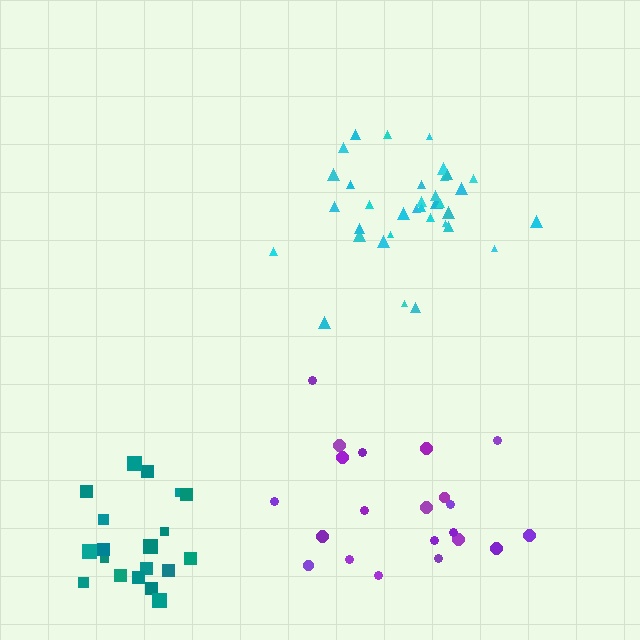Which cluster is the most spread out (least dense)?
Purple.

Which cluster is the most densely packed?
Teal.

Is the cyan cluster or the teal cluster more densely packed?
Teal.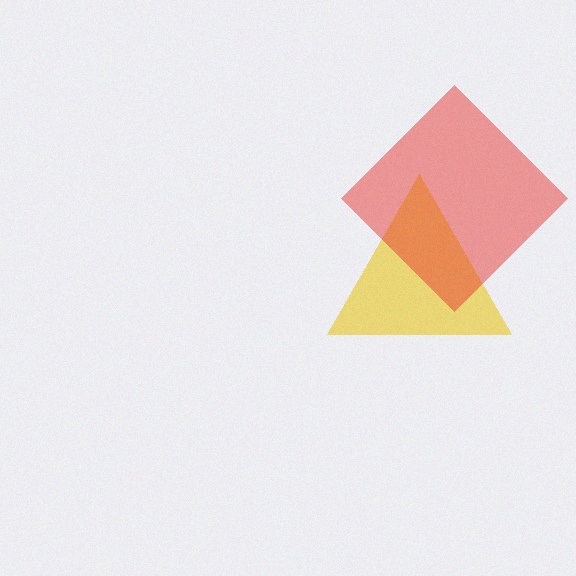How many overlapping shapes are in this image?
There are 2 overlapping shapes in the image.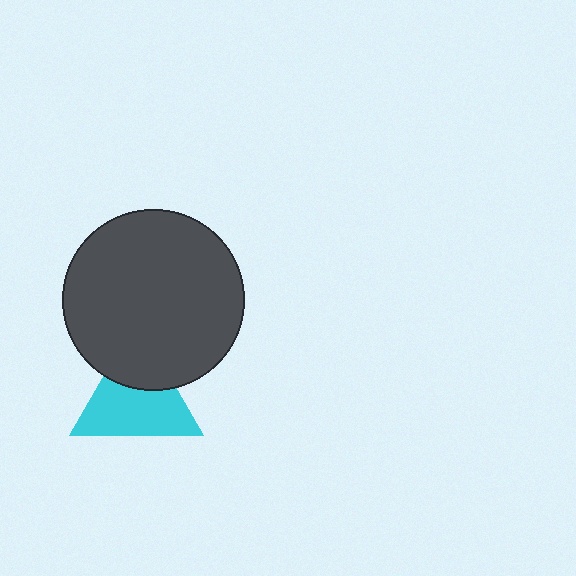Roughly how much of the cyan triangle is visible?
Most of it is visible (roughly 66%).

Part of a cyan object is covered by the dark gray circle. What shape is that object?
It is a triangle.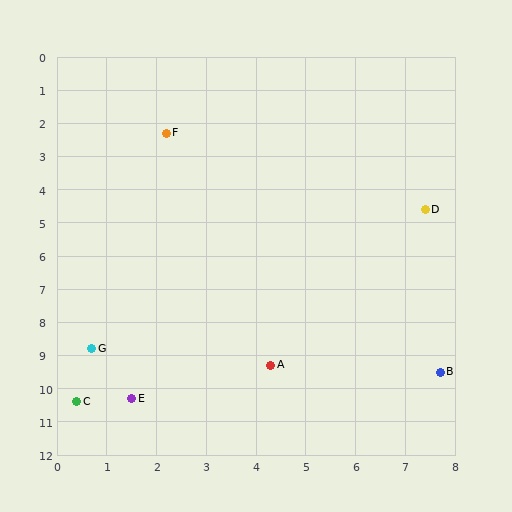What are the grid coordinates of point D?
Point D is at approximately (7.4, 4.6).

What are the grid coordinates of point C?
Point C is at approximately (0.4, 10.4).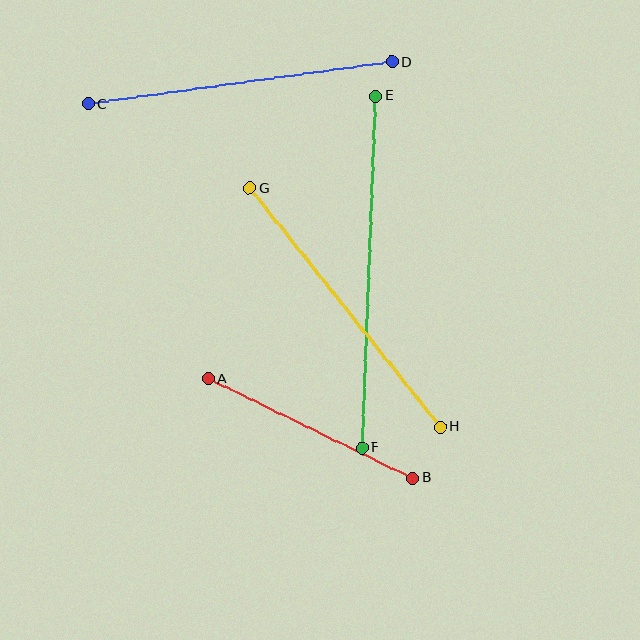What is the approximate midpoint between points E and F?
The midpoint is at approximately (369, 272) pixels.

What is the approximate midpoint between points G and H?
The midpoint is at approximately (345, 308) pixels.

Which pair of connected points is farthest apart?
Points E and F are farthest apart.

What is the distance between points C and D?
The distance is approximately 307 pixels.